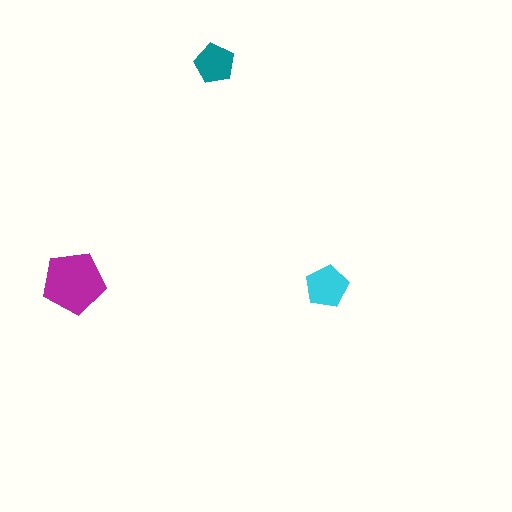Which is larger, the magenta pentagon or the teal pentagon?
The magenta one.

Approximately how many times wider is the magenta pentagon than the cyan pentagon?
About 1.5 times wider.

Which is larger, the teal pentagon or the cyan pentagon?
The cyan one.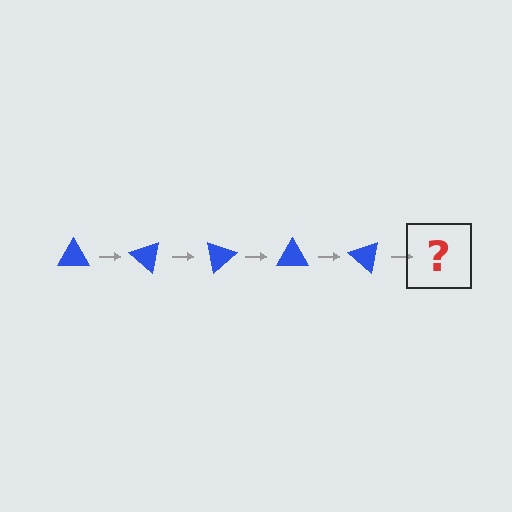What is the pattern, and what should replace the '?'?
The pattern is that the triangle rotates 40 degrees each step. The '?' should be a blue triangle rotated 200 degrees.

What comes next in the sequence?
The next element should be a blue triangle rotated 200 degrees.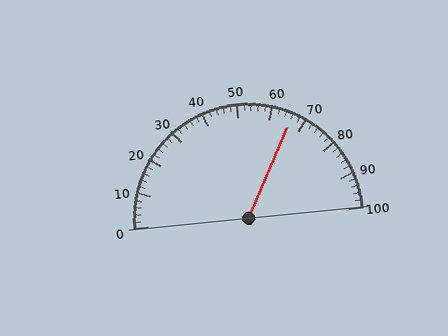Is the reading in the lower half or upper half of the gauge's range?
The reading is in the upper half of the range (0 to 100).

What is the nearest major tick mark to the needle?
The nearest major tick mark is 70.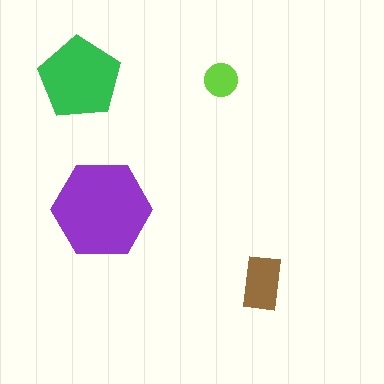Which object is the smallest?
The lime circle.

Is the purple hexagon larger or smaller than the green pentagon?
Larger.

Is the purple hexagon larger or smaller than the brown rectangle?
Larger.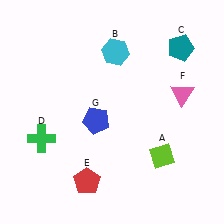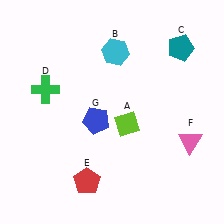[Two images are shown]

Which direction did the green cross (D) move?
The green cross (D) moved up.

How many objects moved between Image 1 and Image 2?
3 objects moved between the two images.